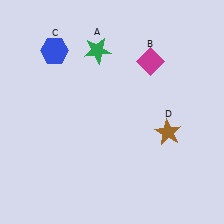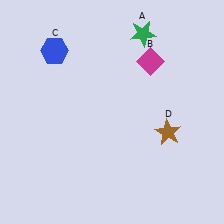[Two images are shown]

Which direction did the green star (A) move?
The green star (A) moved right.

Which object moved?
The green star (A) moved right.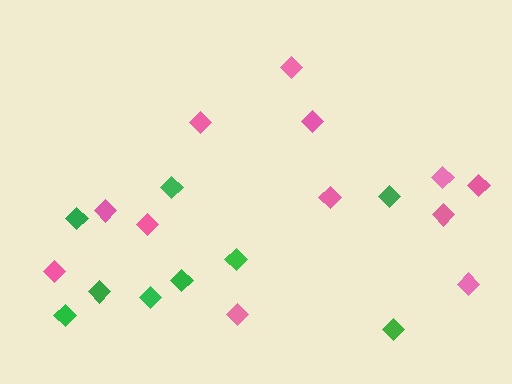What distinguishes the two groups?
There are 2 groups: one group of green diamonds (9) and one group of pink diamonds (12).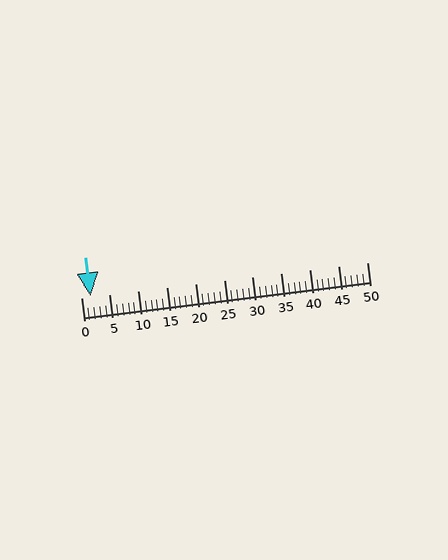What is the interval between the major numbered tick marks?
The major tick marks are spaced 5 units apart.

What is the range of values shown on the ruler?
The ruler shows values from 0 to 50.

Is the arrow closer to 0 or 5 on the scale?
The arrow is closer to 0.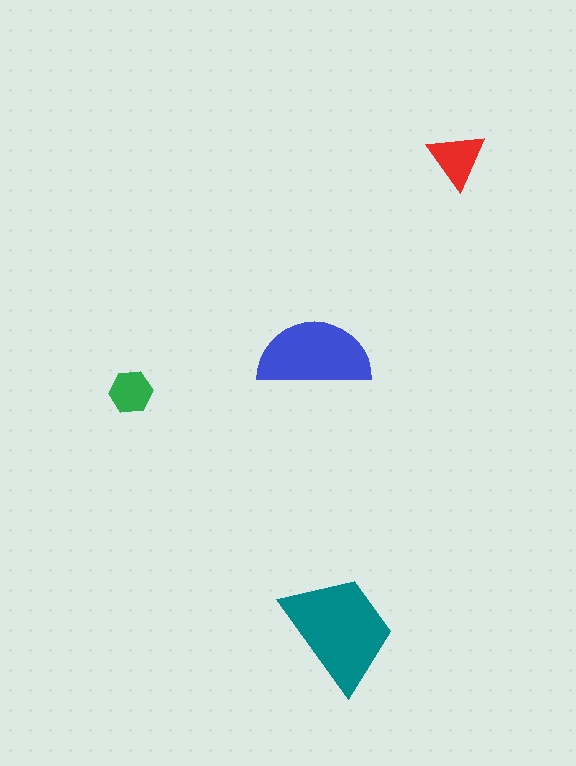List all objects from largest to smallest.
The teal trapezoid, the blue semicircle, the red triangle, the green hexagon.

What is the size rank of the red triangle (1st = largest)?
3rd.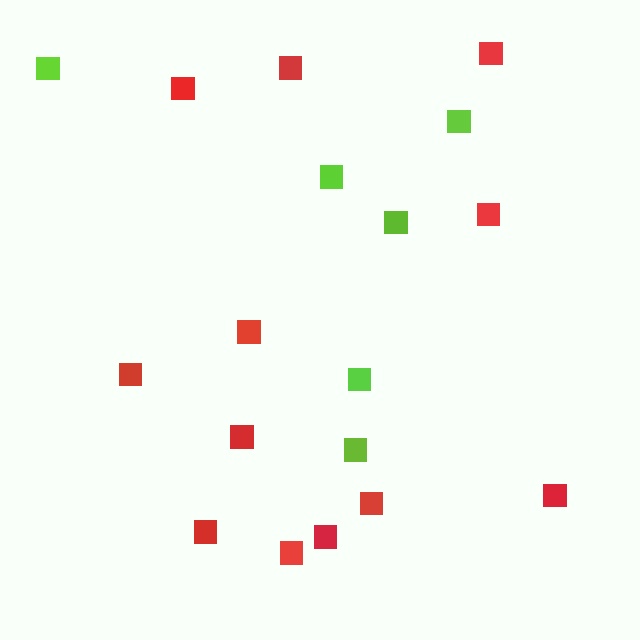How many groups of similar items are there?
There are 2 groups: one group of lime squares (6) and one group of red squares (12).